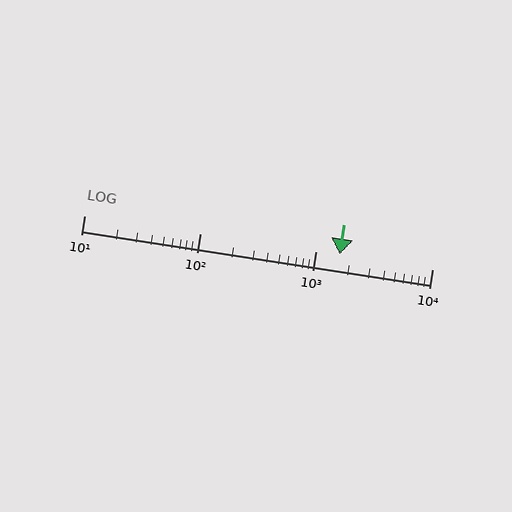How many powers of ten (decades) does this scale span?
The scale spans 3 decades, from 10 to 10000.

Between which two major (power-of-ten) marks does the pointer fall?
The pointer is between 1000 and 10000.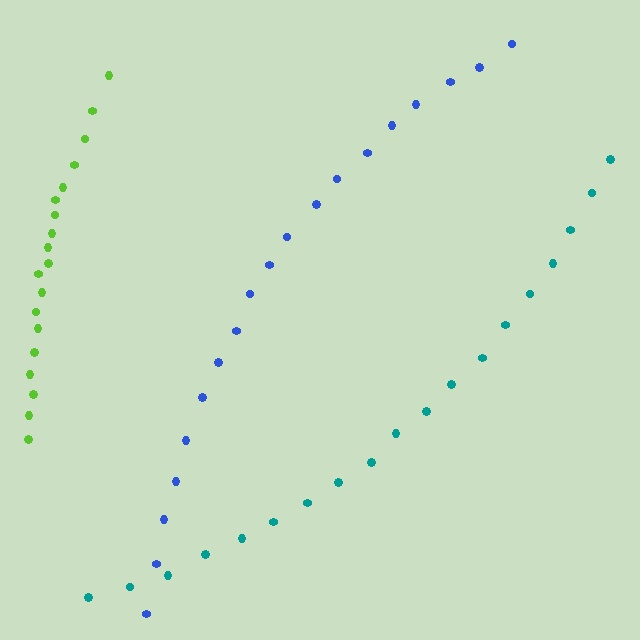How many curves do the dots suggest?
There are 3 distinct paths.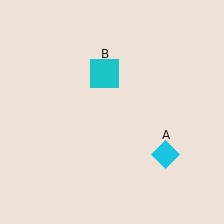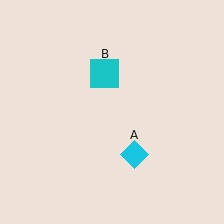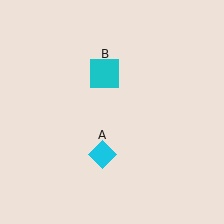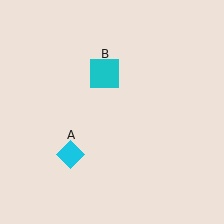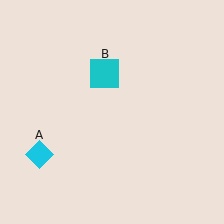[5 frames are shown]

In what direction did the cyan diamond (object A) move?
The cyan diamond (object A) moved left.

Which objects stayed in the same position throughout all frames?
Cyan square (object B) remained stationary.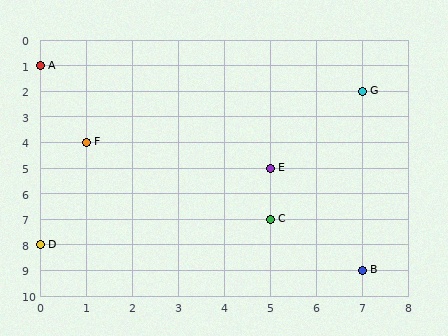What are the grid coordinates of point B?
Point B is at grid coordinates (7, 9).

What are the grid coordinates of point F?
Point F is at grid coordinates (1, 4).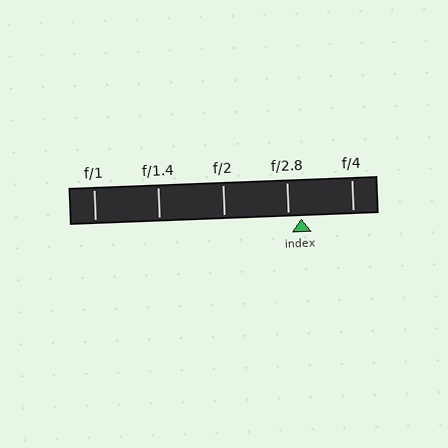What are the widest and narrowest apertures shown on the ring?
The widest aperture shown is f/1 and the narrowest is f/4.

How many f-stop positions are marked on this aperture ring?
There are 5 f-stop positions marked.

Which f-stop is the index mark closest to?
The index mark is closest to f/2.8.